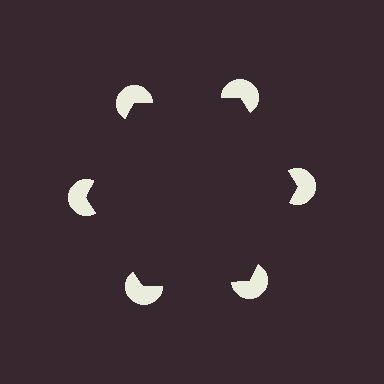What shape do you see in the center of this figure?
An illusory hexagon — its edges are inferred from the aligned wedge cuts in the pac-man discs, not physically drawn.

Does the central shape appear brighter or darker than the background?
It typically appears slightly darker than the background, even though no actual brightness change is drawn.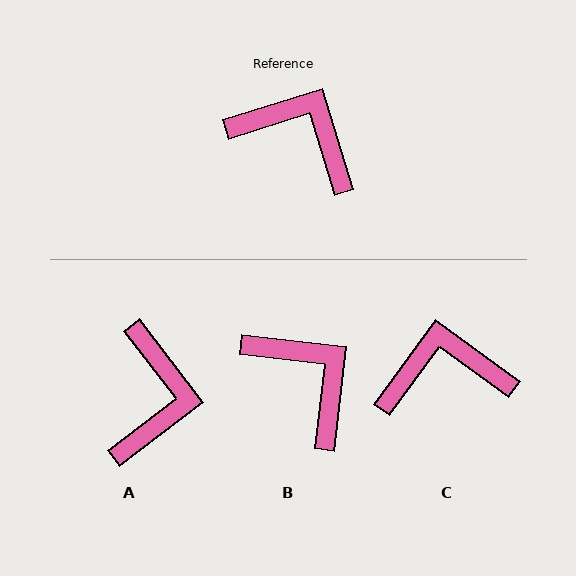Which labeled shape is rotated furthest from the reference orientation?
A, about 70 degrees away.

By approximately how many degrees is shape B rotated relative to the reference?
Approximately 24 degrees clockwise.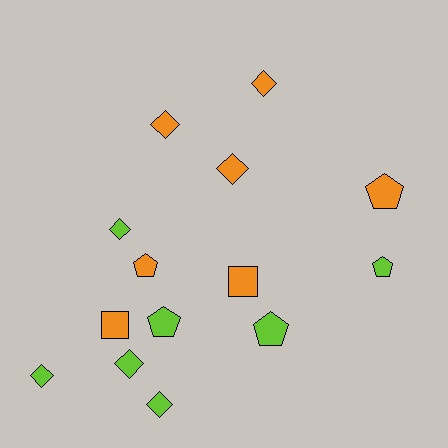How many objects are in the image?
There are 14 objects.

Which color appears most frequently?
Orange, with 7 objects.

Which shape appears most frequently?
Diamond, with 7 objects.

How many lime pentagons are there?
There are 3 lime pentagons.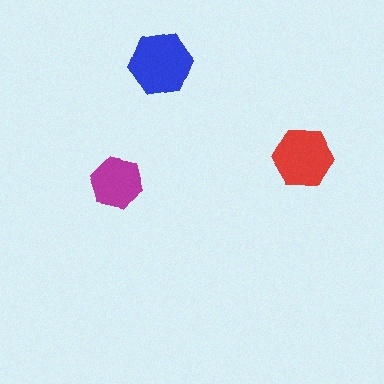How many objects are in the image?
There are 3 objects in the image.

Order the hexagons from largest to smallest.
the blue one, the red one, the magenta one.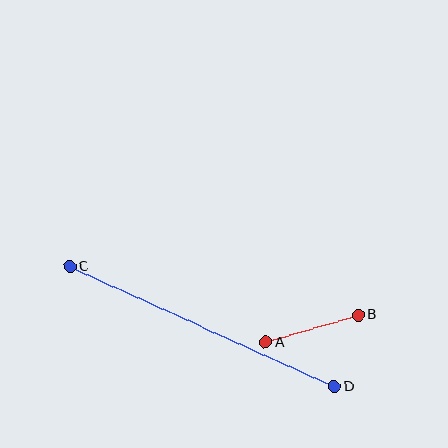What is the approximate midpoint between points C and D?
The midpoint is at approximately (202, 326) pixels.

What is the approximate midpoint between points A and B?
The midpoint is at approximately (312, 329) pixels.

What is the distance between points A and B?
The distance is approximately 96 pixels.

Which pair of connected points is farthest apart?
Points C and D are farthest apart.